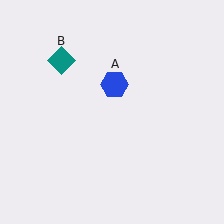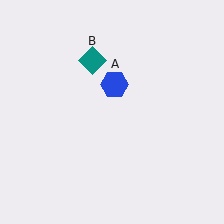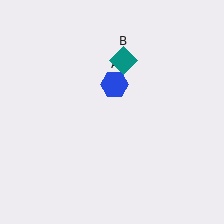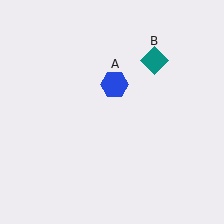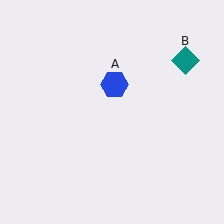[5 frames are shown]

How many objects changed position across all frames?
1 object changed position: teal diamond (object B).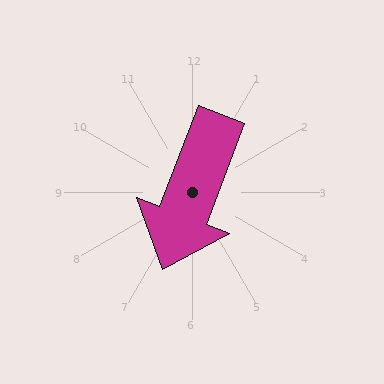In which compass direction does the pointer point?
South.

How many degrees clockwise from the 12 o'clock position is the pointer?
Approximately 201 degrees.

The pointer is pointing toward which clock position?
Roughly 7 o'clock.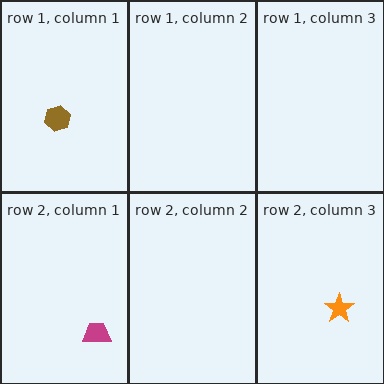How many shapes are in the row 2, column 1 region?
1.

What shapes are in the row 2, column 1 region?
The magenta trapezoid.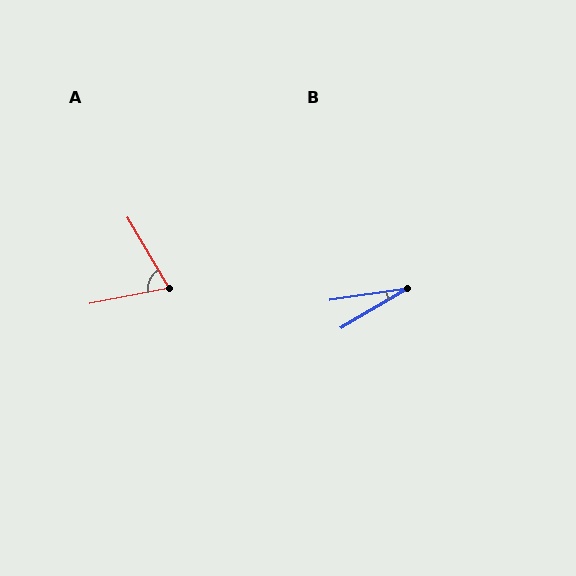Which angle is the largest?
A, at approximately 70 degrees.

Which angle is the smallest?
B, at approximately 22 degrees.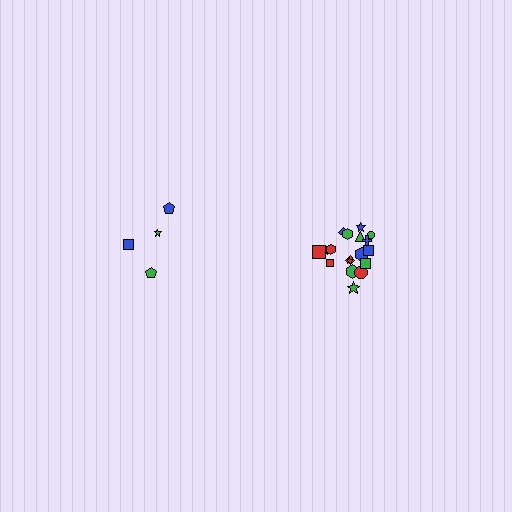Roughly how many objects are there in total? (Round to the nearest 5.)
Roughly 20 objects in total.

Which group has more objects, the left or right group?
The right group.